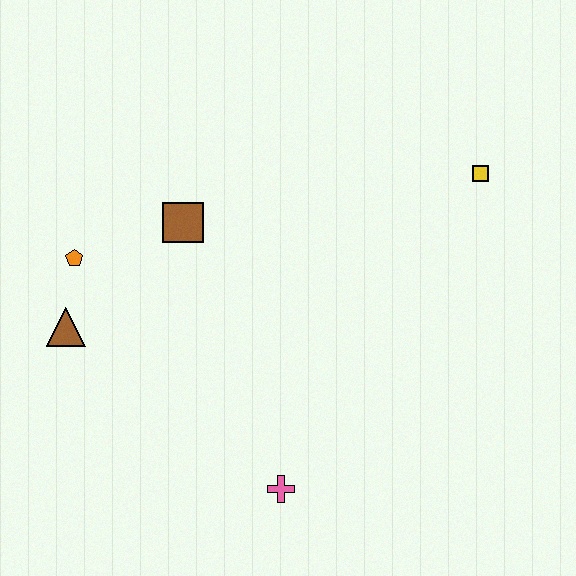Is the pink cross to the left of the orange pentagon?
No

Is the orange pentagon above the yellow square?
No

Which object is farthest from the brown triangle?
The yellow square is farthest from the brown triangle.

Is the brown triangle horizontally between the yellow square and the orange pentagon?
No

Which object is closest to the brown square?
The orange pentagon is closest to the brown square.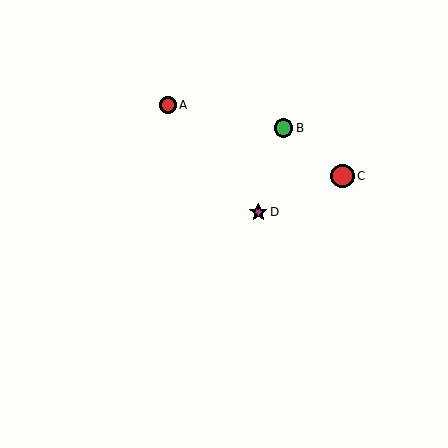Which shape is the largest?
The red circle (labeled C) is the largest.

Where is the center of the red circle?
The center of the red circle is at (168, 105).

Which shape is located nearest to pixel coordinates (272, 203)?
The magenta star (labeled D) at (258, 212) is nearest to that location.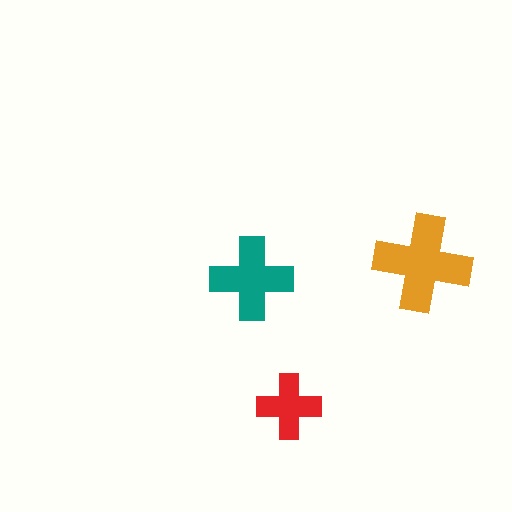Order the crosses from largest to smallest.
the orange one, the teal one, the red one.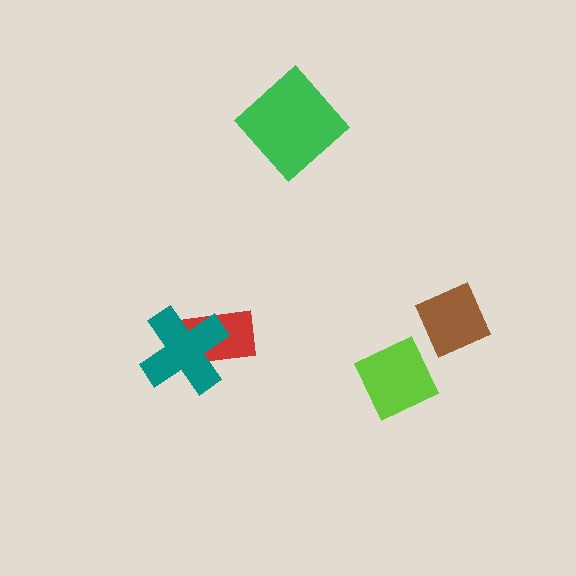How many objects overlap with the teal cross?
1 object overlaps with the teal cross.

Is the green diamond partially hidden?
No, no other shape covers it.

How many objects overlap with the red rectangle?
1 object overlaps with the red rectangle.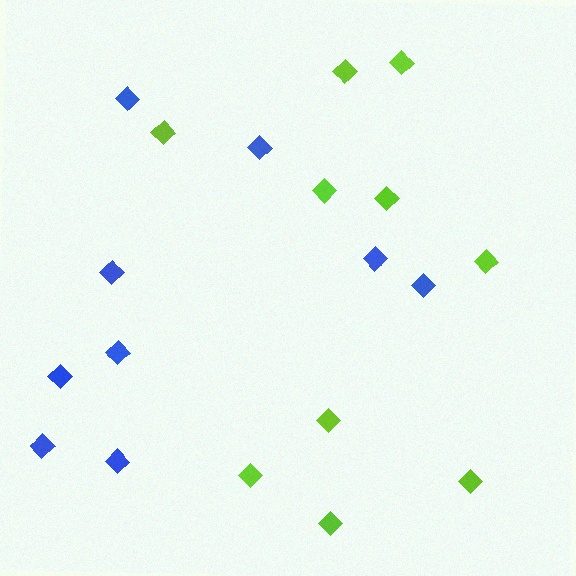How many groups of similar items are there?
There are 2 groups: one group of lime diamonds (10) and one group of blue diamonds (9).